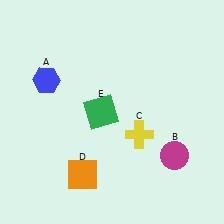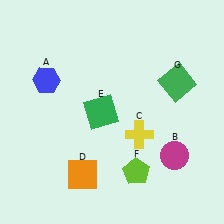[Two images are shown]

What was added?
A lime pentagon (F), a green square (G) were added in Image 2.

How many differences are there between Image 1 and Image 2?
There are 2 differences between the two images.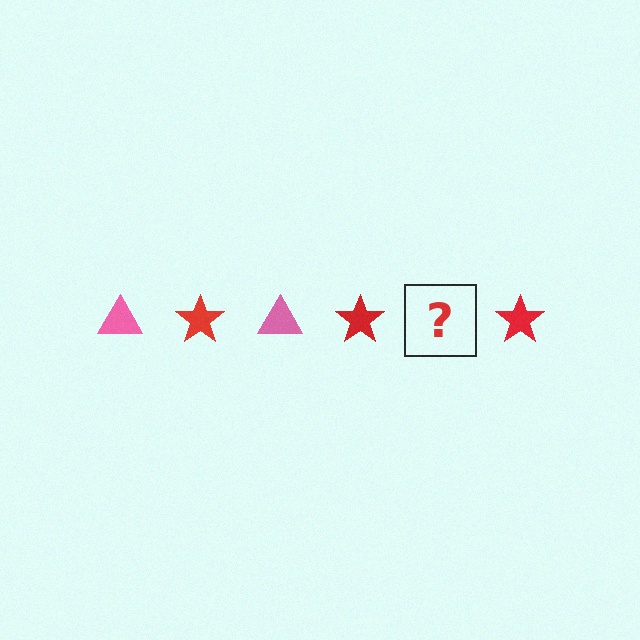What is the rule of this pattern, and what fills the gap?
The rule is that the pattern alternates between pink triangle and red star. The gap should be filled with a pink triangle.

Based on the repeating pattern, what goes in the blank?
The blank should be a pink triangle.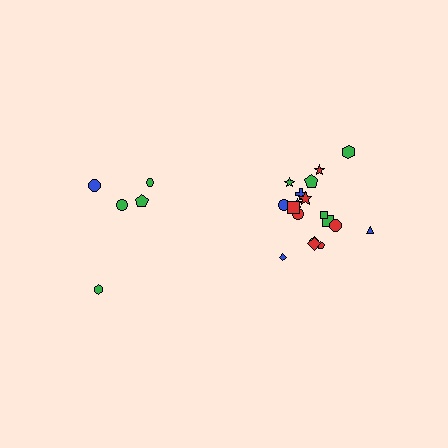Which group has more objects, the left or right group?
The right group.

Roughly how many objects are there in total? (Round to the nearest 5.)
Roughly 25 objects in total.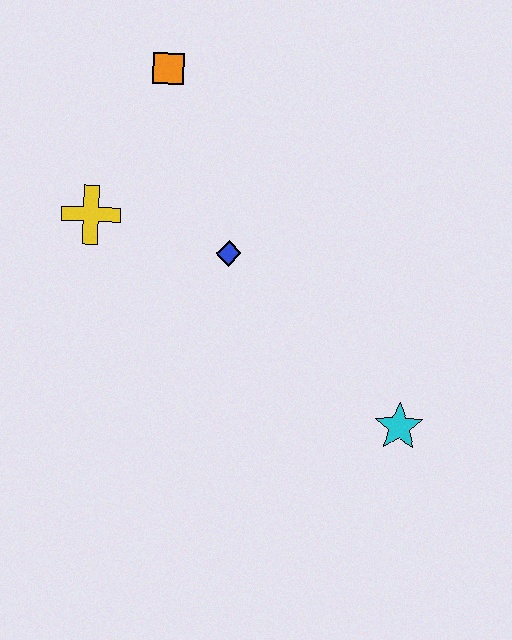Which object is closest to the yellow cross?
The blue diamond is closest to the yellow cross.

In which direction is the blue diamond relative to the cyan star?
The blue diamond is to the left of the cyan star.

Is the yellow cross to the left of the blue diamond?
Yes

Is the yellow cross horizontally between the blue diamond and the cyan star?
No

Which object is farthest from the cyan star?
The orange square is farthest from the cyan star.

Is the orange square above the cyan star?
Yes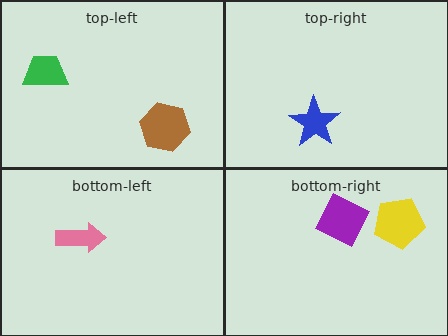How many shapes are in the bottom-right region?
2.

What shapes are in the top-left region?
The brown hexagon, the green trapezoid.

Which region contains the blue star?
The top-right region.